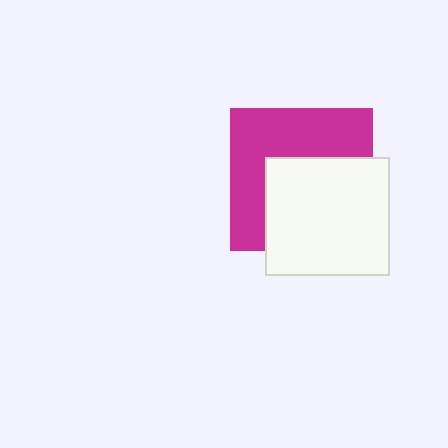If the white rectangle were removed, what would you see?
You would see the complete magenta square.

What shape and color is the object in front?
The object in front is a white rectangle.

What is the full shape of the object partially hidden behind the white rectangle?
The partially hidden object is a magenta square.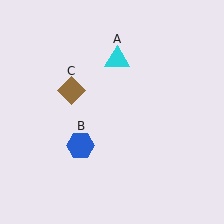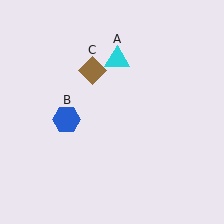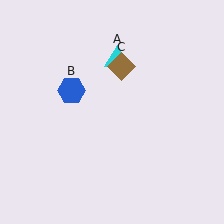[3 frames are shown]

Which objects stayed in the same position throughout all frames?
Cyan triangle (object A) remained stationary.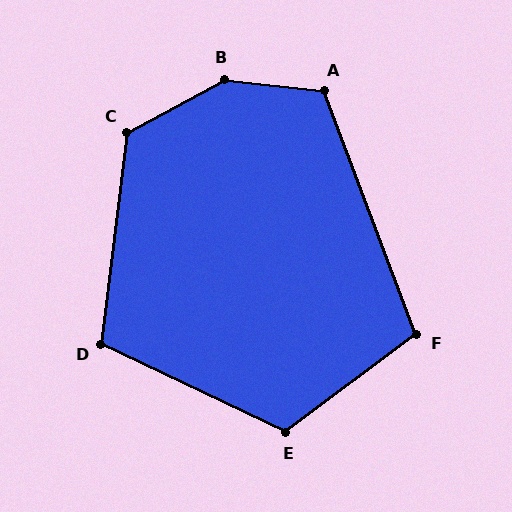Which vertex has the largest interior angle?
B, at approximately 146 degrees.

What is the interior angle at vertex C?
Approximately 125 degrees (obtuse).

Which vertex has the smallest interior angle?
F, at approximately 106 degrees.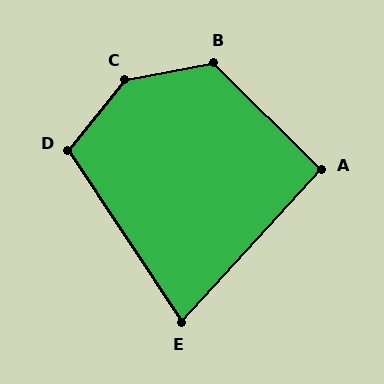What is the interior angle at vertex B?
Approximately 124 degrees (obtuse).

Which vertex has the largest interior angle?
C, at approximately 139 degrees.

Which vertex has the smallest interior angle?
E, at approximately 76 degrees.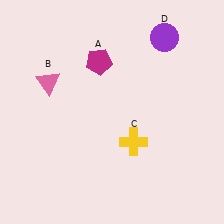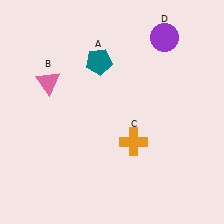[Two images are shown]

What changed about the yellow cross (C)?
In Image 1, C is yellow. In Image 2, it changed to orange.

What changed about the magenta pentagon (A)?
In Image 1, A is magenta. In Image 2, it changed to teal.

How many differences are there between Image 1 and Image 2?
There are 2 differences between the two images.